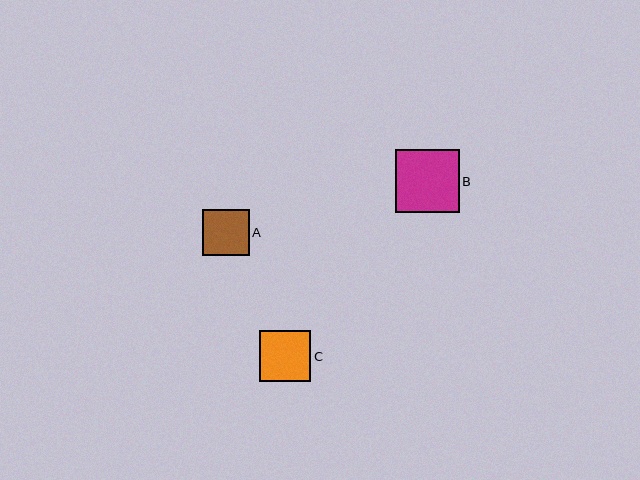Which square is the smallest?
Square A is the smallest with a size of approximately 47 pixels.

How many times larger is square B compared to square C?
Square B is approximately 1.2 times the size of square C.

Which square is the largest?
Square B is the largest with a size of approximately 63 pixels.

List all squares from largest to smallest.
From largest to smallest: B, C, A.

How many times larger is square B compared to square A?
Square B is approximately 1.4 times the size of square A.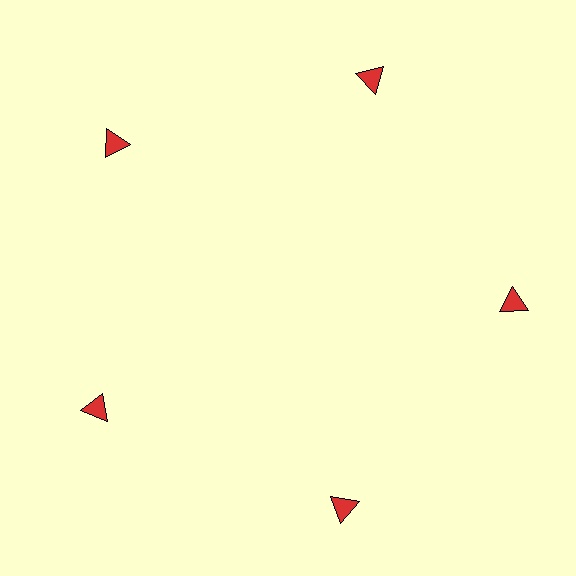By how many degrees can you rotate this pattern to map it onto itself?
The pattern maps onto itself every 72 degrees of rotation.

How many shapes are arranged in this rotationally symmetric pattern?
There are 5 shapes, arranged in 5 groups of 1.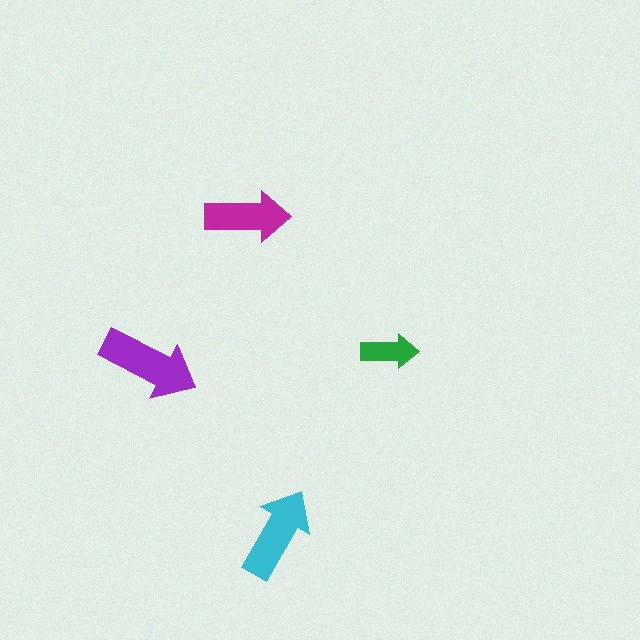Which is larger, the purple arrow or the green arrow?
The purple one.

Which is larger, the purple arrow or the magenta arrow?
The purple one.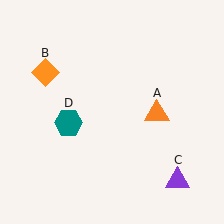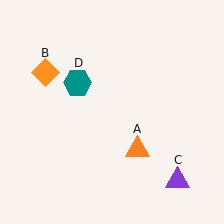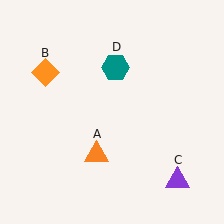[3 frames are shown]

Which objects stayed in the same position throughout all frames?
Orange diamond (object B) and purple triangle (object C) remained stationary.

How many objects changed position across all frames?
2 objects changed position: orange triangle (object A), teal hexagon (object D).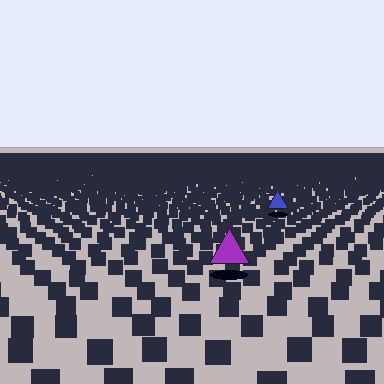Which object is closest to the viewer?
The purple triangle is closest. The texture marks near it are larger and more spread out.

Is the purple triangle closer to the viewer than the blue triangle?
Yes. The purple triangle is closer — you can tell from the texture gradient: the ground texture is coarser near it.